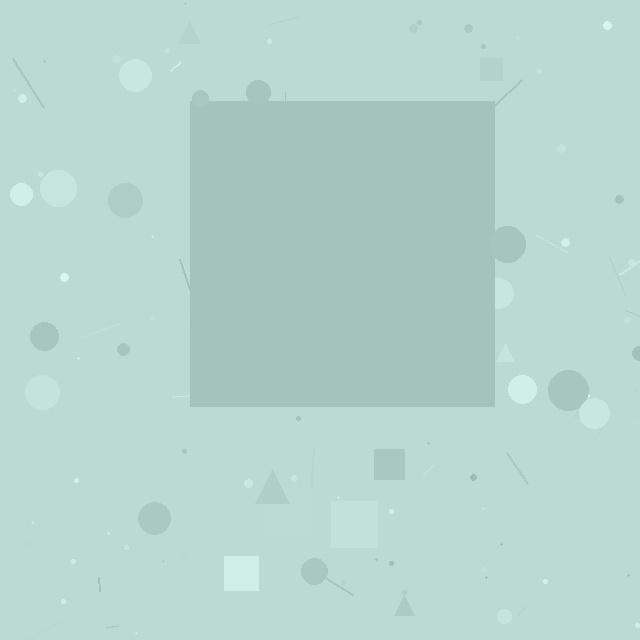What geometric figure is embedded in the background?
A square is embedded in the background.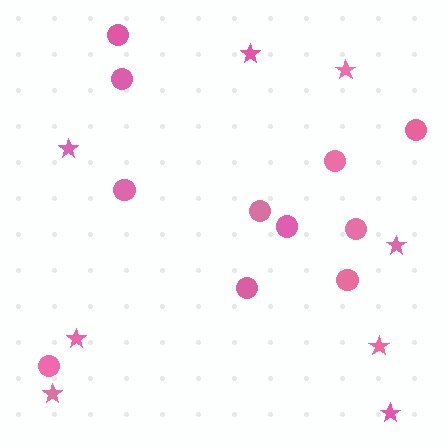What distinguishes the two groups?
There are 2 groups: one group of circles (11) and one group of stars (8).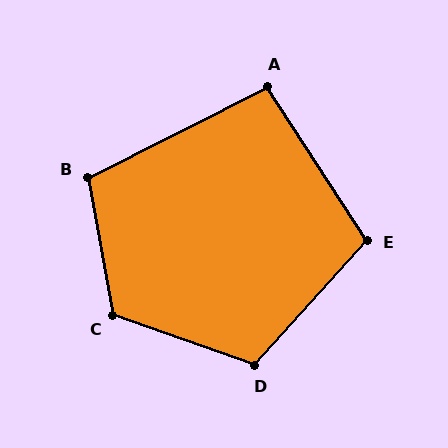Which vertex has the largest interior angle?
C, at approximately 119 degrees.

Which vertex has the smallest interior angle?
A, at approximately 96 degrees.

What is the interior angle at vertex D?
Approximately 113 degrees (obtuse).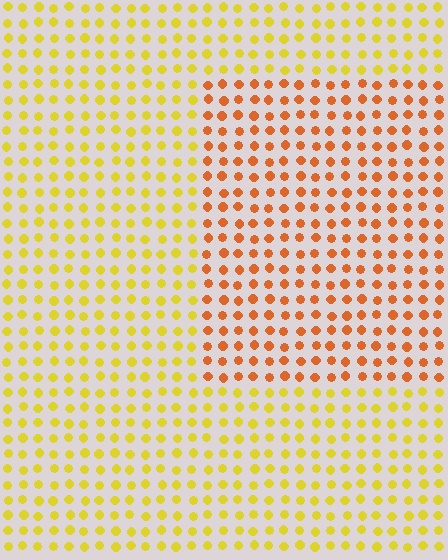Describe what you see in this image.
The image is filled with small yellow elements in a uniform arrangement. A rectangle-shaped region is visible where the elements are tinted to a slightly different hue, forming a subtle color boundary.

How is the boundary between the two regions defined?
The boundary is defined purely by a slight shift in hue (about 37 degrees). Spacing, size, and orientation are identical on both sides.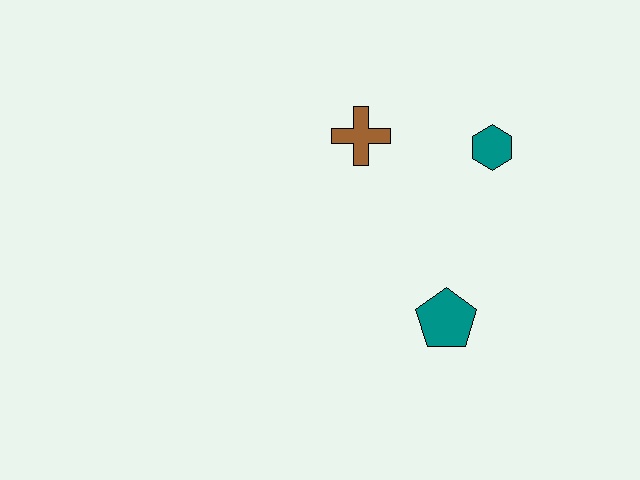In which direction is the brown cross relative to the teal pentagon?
The brown cross is above the teal pentagon.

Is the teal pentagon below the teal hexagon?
Yes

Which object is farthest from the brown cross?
The teal pentagon is farthest from the brown cross.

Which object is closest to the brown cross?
The teal hexagon is closest to the brown cross.